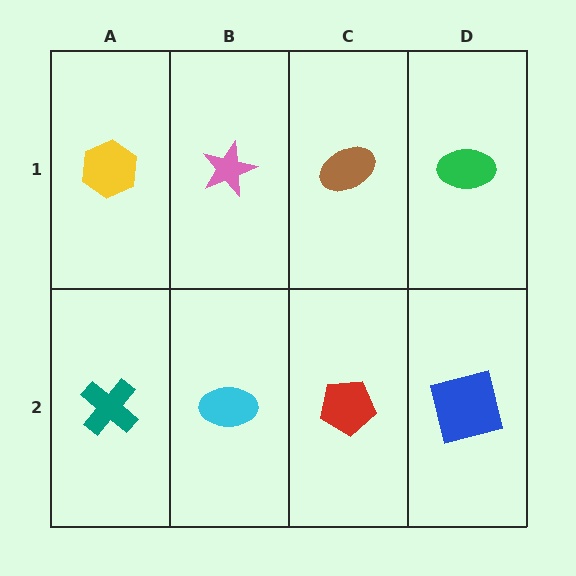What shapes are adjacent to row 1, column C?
A red pentagon (row 2, column C), a pink star (row 1, column B), a green ellipse (row 1, column D).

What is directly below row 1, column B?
A cyan ellipse.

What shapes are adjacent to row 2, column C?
A brown ellipse (row 1, column C), a cyan ellipse (row 2, column B), a blue square (row 2, column D).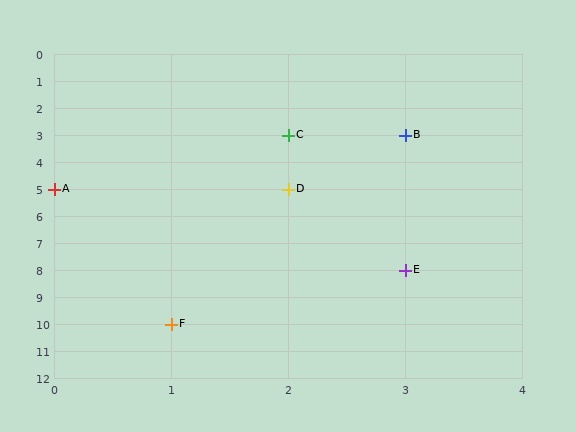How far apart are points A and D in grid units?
Points A and D are 2 columns apart.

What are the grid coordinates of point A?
Point A is at grid coordinates (0, 5).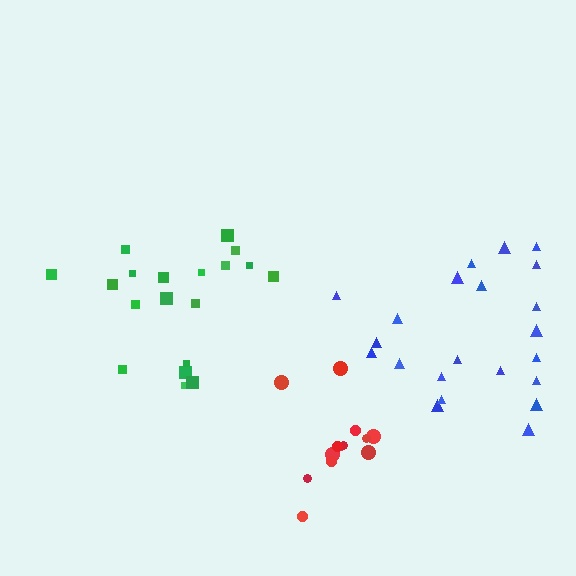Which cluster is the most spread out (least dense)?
Blue.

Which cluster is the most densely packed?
Red.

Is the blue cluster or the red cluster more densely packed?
Red.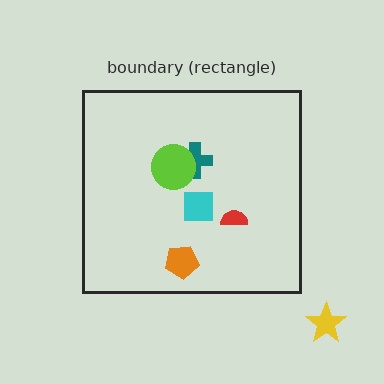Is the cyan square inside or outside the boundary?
Inside.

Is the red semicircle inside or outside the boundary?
Inside.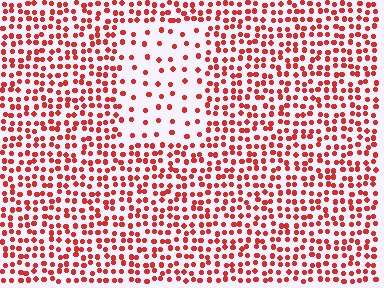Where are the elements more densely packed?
The elements are more densely packed outside the rectangle boundary.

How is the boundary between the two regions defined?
The boundary is defined by a change in element density (approximately 2.6x ratio). All elements are the same color, size, and shape.